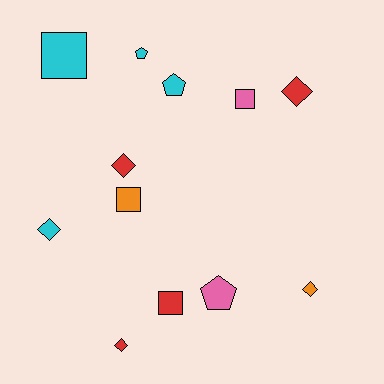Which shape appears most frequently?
Diamond, with 5 objects.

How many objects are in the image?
There are 12 objects.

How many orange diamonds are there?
There is 1 orange diamond.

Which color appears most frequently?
Cyan, with 4 objects.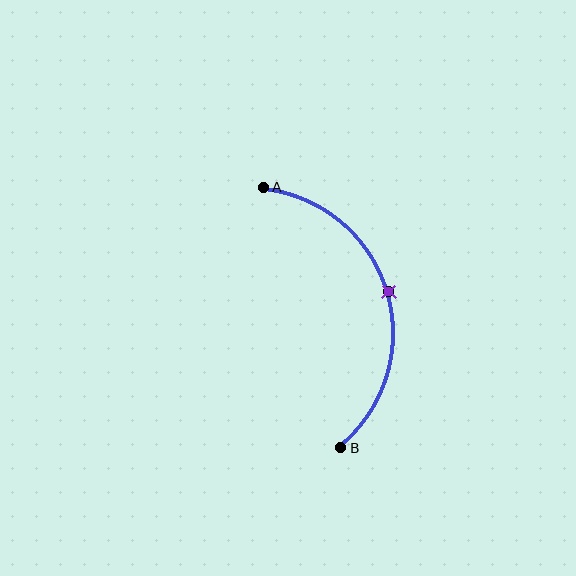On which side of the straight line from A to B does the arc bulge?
The arc bulges to the right of the straight line connecting A and B.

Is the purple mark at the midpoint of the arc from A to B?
Yes. The purple mark lies on the arc at equal arc-length from both A and B — it is the arc midpoint.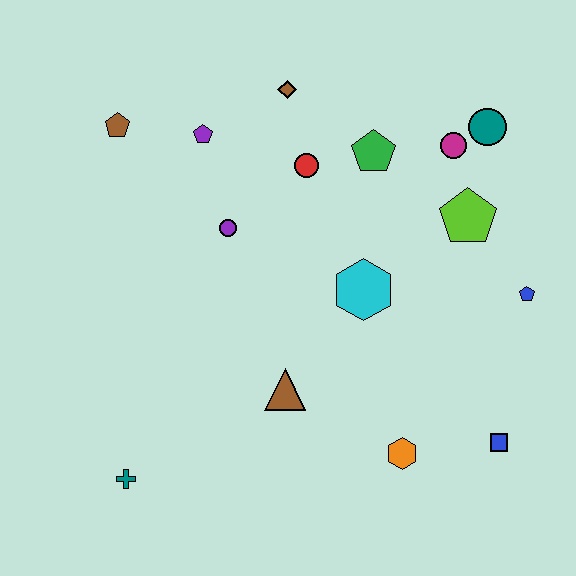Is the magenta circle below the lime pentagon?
No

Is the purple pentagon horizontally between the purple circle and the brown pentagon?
Yes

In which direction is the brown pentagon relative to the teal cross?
The brown pentagon is above the teal cross.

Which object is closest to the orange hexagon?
The blue square is closest to the orange hexagon.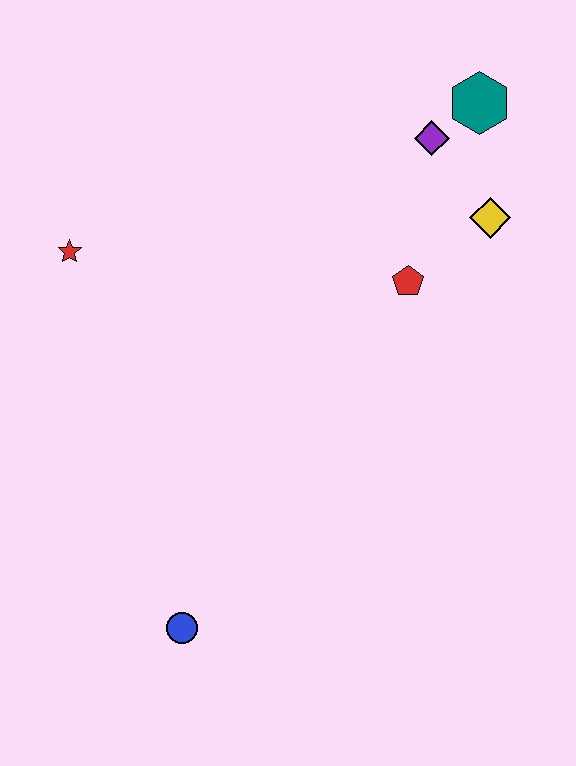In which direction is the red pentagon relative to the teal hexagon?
The red pentagon is below the teal hexagon.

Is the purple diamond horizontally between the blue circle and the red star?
No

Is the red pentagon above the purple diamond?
No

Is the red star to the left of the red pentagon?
Yes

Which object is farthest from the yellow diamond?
The blue circle is farthest from the yellow diamond.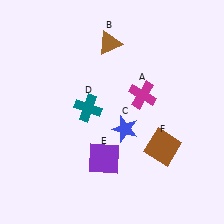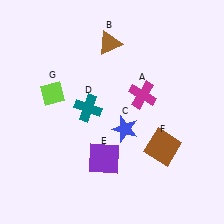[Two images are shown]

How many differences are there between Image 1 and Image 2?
There is 1 difference between the two images.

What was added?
A lime diamond (G) was added in Image 2.